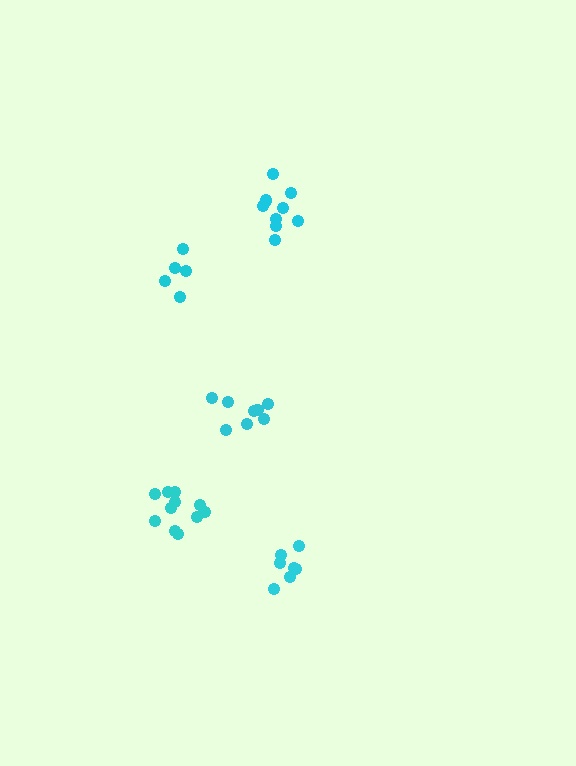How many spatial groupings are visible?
There are 5 spatial groupings.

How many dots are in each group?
Group 1: 11 dots, Group 2: 5 dots, Group 3: 8 dots, Group 4: 9 dots, Group 5: 7 dots (40 total).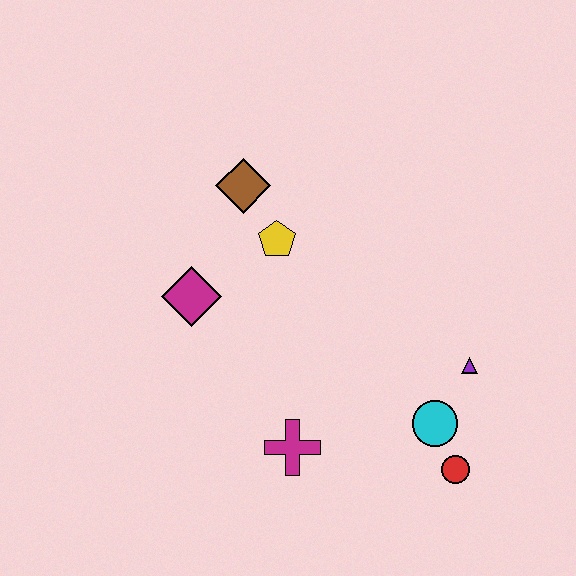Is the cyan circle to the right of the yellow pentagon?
Yes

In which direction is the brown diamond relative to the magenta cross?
The brown diamond is above the magenta cross.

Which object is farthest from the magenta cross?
The brown diamond is farthest from the magenta cross.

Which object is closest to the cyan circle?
The red circle is closest to the cyan circle.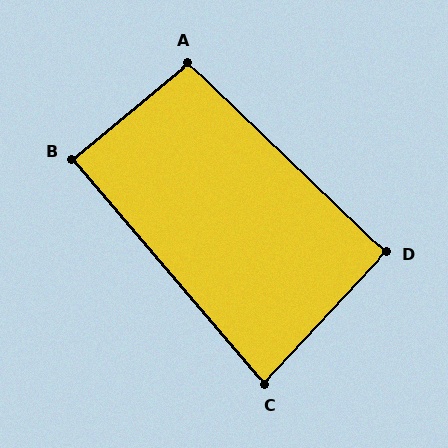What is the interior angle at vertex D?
Approximately 91 degrees (approximately right).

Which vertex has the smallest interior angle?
C, at approximately 84 degrees.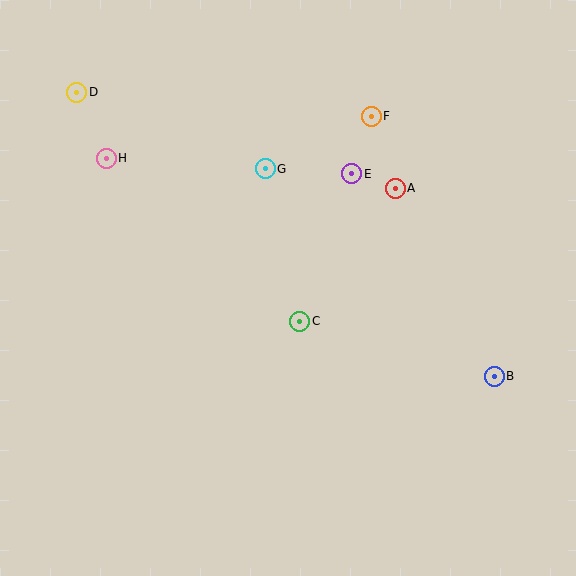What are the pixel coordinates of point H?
Point H is at (106, 158).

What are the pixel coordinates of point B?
Point B is at (494, 376).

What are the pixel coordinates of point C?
Point C is at (300, 321).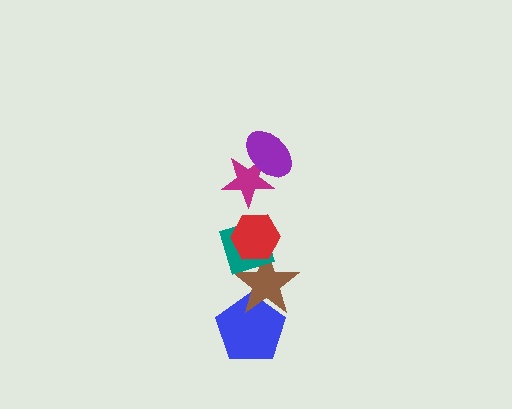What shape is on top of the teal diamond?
The red hexagon is on top of the teal diamond.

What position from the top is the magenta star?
The magenta star is 2nd from the top.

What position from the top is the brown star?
The brown star is 5th from the top.